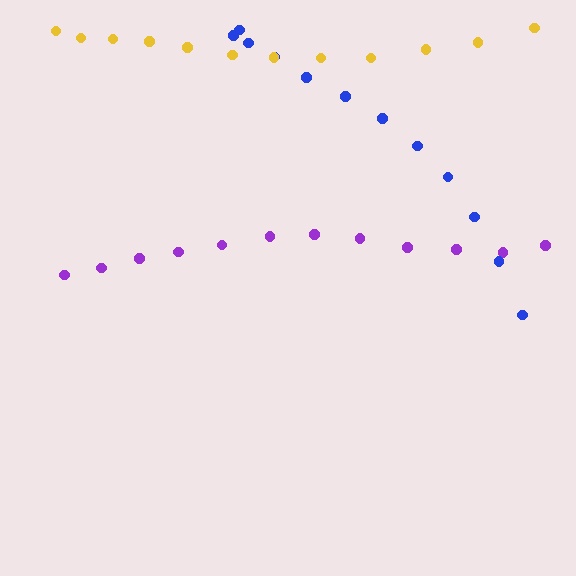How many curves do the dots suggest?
There are 3 distinct paths.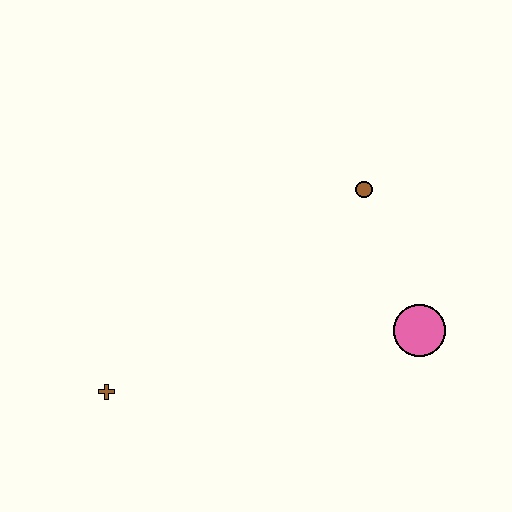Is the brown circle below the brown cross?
No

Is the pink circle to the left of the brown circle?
No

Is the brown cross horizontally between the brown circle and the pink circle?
No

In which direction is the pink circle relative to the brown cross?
The pink circle is to the right of the brown cross.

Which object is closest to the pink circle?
The brown circle is closest to the pink circle.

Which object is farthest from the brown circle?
The brown cross is farthest from the brown circle.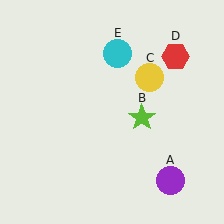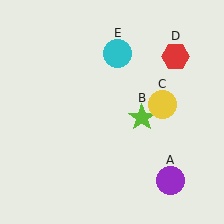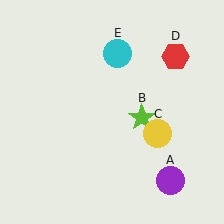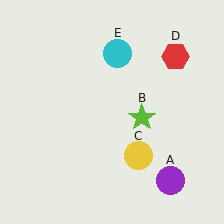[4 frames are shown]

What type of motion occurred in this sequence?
The yellow circle (object C) rotated clockwise around the center of the scene.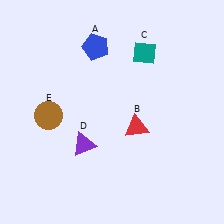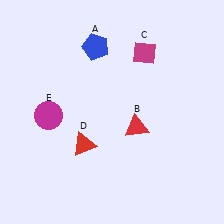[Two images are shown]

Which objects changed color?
C changed from teal to magenta. D changed from purple to red. E changed from brown to magenta.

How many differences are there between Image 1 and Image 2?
There are 3 differences between the two images.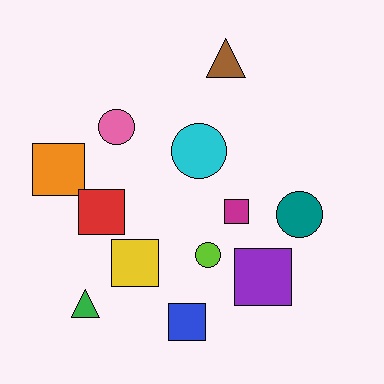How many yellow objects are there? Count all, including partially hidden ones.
There is 1 yellow object.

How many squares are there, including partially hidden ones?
There are 6 squares.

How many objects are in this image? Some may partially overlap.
There are 12 objects.